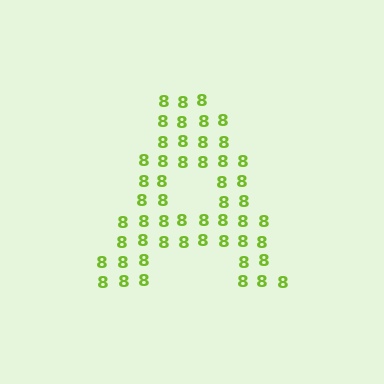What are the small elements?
The small elements are digit 8's.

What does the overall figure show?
The overall figure shows the letter A.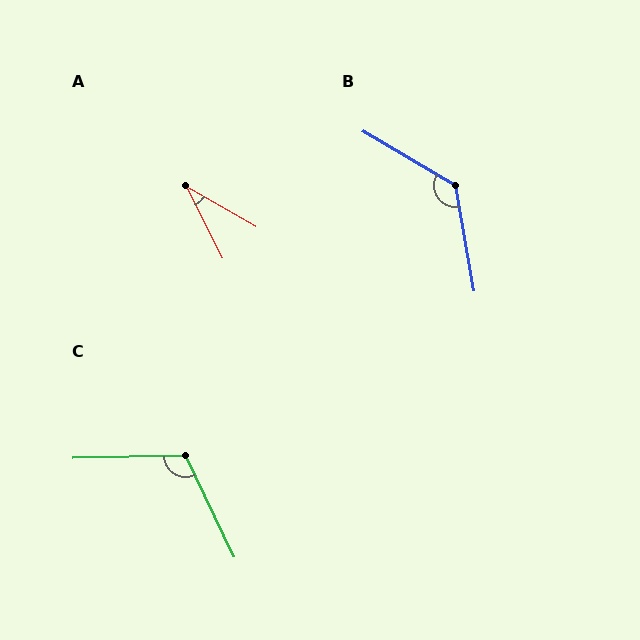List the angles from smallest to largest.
A (33°), C (114°), B (130°).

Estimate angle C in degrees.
Approximately 114 degrees.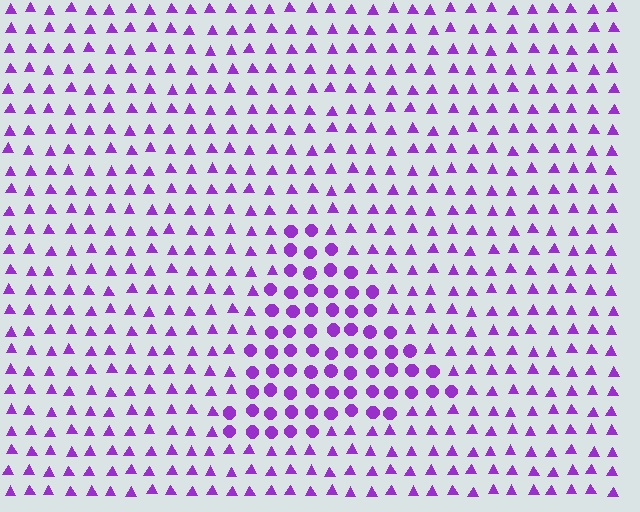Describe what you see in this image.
The image is filled with small purple elements arranged in a uniform grid. A triangle-shaped region contains circles, while the surrounding area contains triangles. The boundary is defined purely by the change in element shape.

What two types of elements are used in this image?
The image uses circles inside the triangle region and triangles outside it.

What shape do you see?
I see a triangle.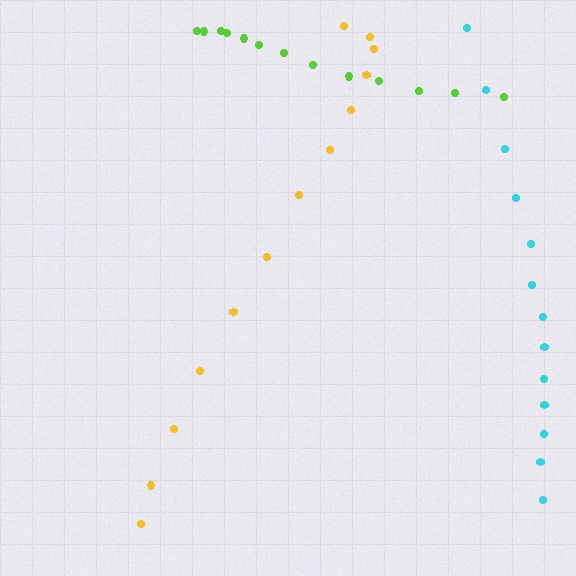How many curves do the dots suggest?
There are 3 distinct paths.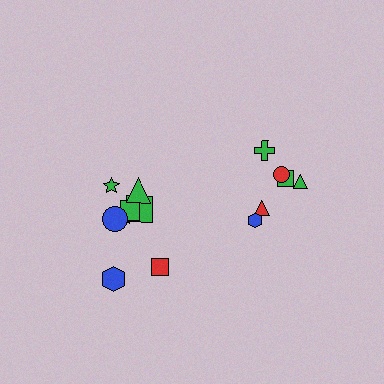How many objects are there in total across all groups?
There are 14 objects.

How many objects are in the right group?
There are 6 objects.